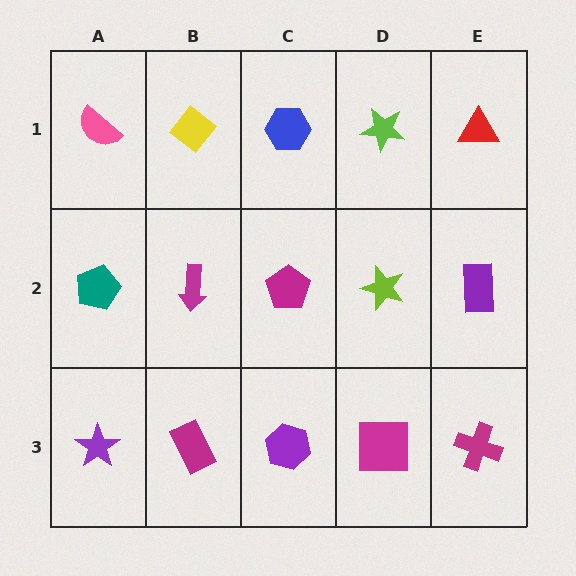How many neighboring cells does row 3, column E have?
2.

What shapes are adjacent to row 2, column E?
A red triangle (row 1, column E), a magenta cross (row 3, column E), a lime star (row 2, column D).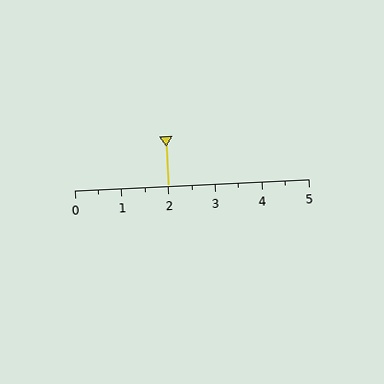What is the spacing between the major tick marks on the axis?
The major ticks are spaced 1 apart.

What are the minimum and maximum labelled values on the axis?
The axis runs from 0 to 5.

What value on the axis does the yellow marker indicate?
The marker indicates approximately 2.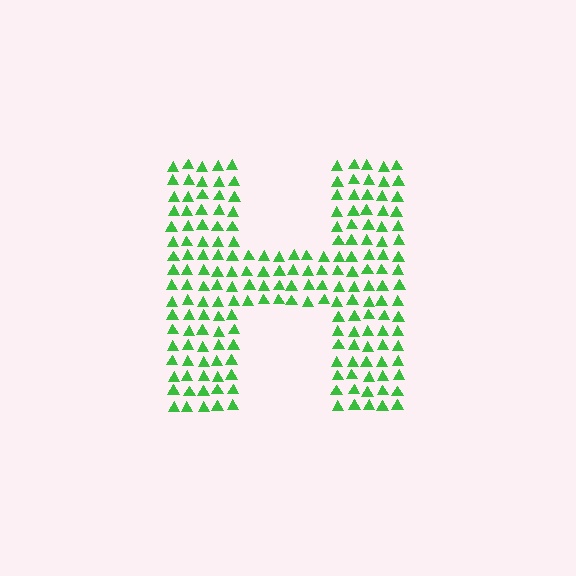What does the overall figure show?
The overall figure shows the letter H.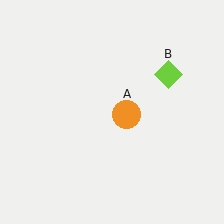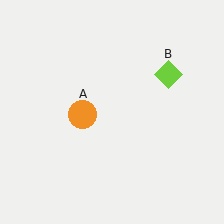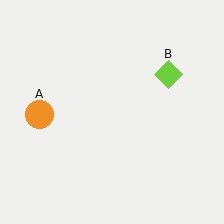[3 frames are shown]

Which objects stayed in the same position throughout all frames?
Lime diamond (object B) remained stationary.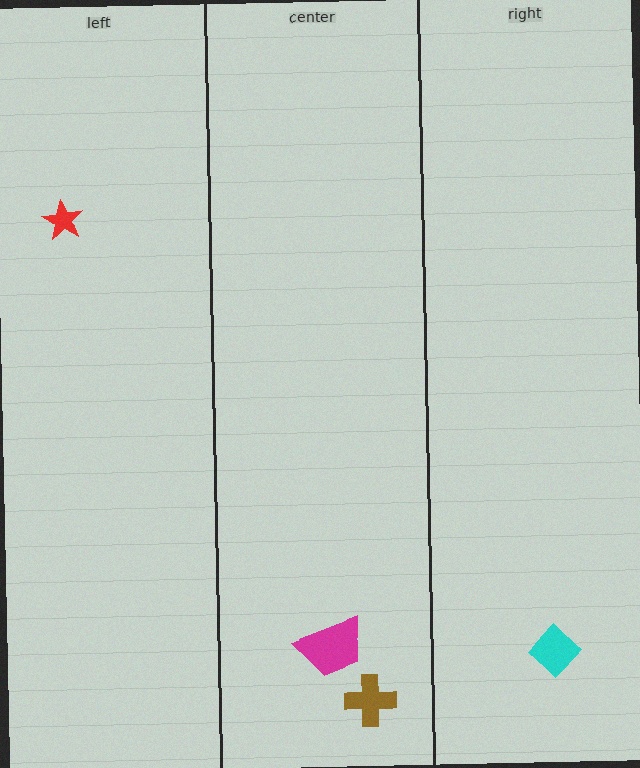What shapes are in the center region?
The magenta trapezoid, the brown cross.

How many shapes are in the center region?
2.